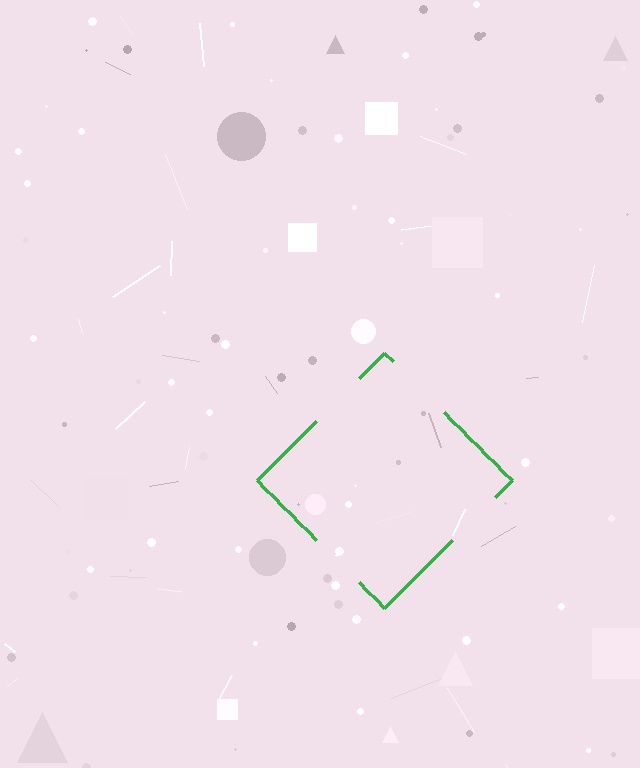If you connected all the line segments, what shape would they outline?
They would outline a diamond.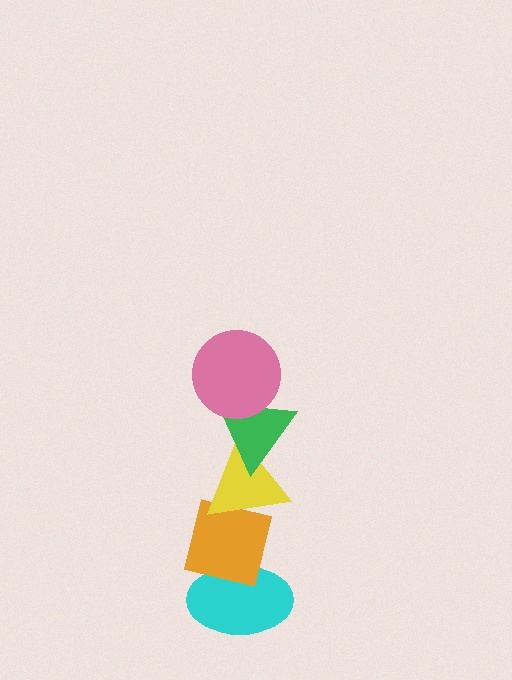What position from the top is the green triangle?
The green triangle is 2nd from the top.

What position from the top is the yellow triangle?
The yellow triangle is 3rd from the top.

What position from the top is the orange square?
The orange square is 4th from the top.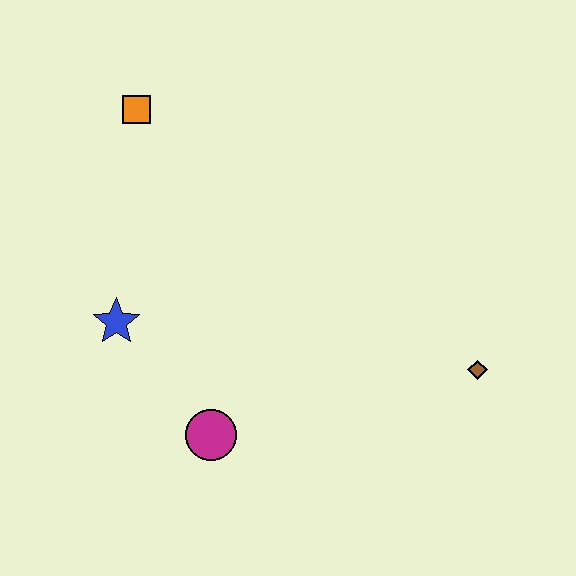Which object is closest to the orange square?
The blue star is closest to the orange square.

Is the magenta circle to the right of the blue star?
Yes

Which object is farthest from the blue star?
The brown diamond is farthest from the blue star.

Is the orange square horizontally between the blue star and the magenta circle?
Yes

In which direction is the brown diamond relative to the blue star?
The brown diamond is to the right of the blue star.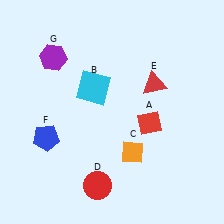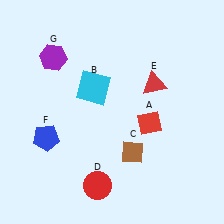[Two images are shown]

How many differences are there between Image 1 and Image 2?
There is 1 difference between the two images.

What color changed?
The diamond (C) changed from orange in Image 1 to brown in Image 2.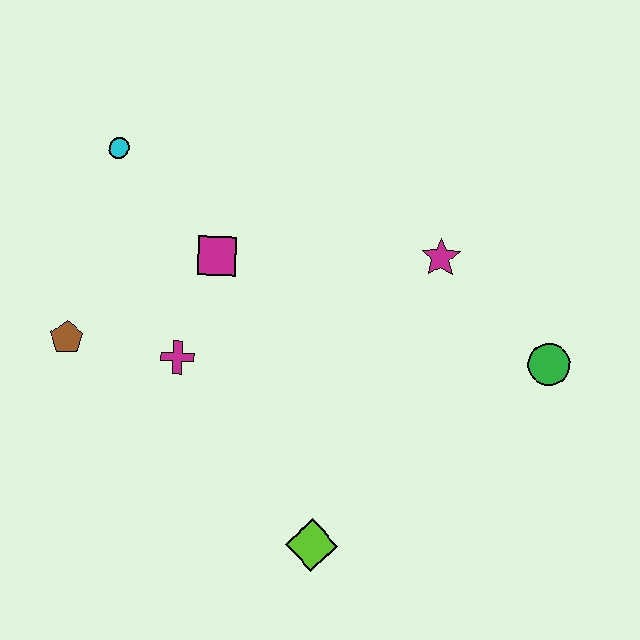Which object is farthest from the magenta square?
The green circle is farthest from the magenta square.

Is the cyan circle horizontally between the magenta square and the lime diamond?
No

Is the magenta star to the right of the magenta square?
Yes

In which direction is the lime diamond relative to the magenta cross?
The lime diamond is below the magenta cross.